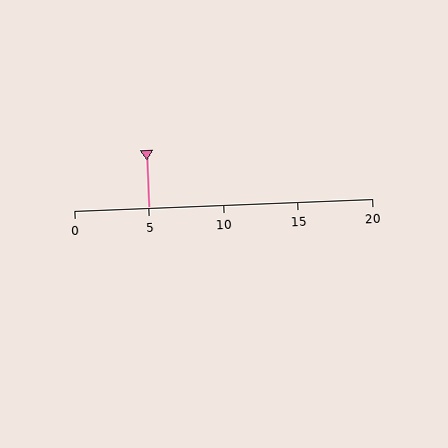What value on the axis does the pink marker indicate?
The marker indicates approximately 5.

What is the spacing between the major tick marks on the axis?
The major ticks are spaced 5 apart.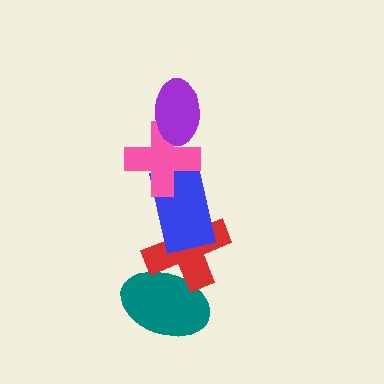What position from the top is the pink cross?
The pink cross is 2nd from the top.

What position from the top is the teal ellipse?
The teal ellipse is 5th from the top.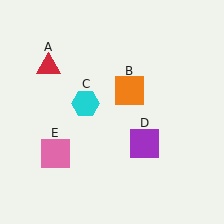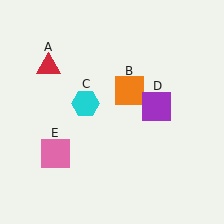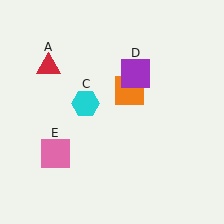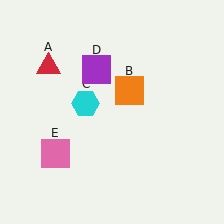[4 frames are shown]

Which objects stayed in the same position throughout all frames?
Red triangle (object A) and orange square (object B) and cyan hexagon (object C) and pink square (object E) remained stationary.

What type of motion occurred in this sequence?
The purple square (object D) rotated counterclockwise around the center of the scene.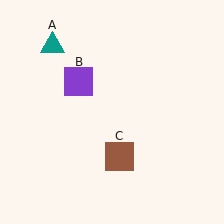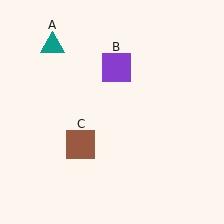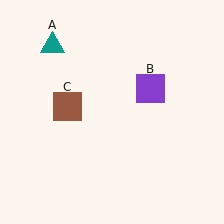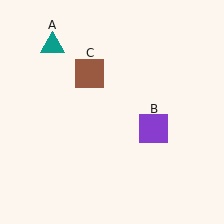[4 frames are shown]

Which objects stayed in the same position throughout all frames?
Teal triangle (object A) remained stationary.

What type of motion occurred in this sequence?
The purple square (object B), brown square (object C) rotated clockwise around the center of the scene.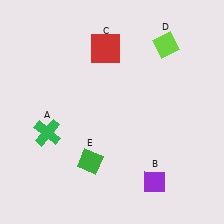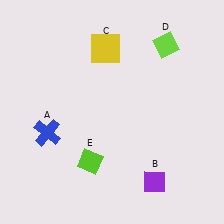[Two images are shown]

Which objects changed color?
A changed from green to blue. C changed from red to yellow. E changed from green to lime.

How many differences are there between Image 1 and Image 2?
There are 3 differences between the two images.